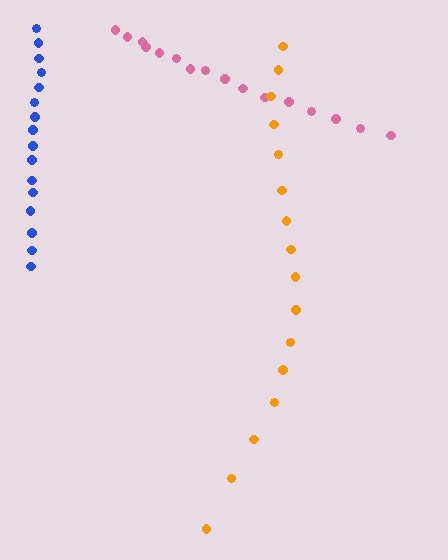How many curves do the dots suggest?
There are 3 distinct paths.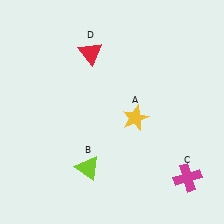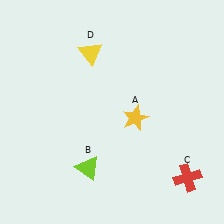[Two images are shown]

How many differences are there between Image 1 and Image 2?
There are 2 differences between the two images.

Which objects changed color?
C changed from magenta to red. D changed from red to yellow.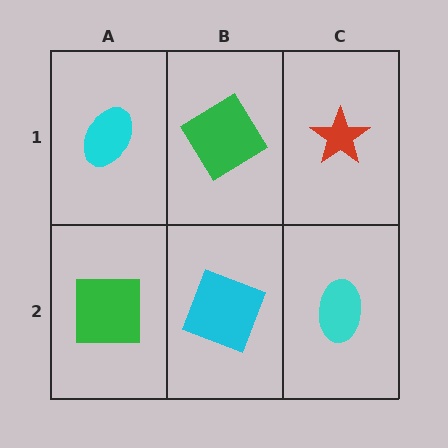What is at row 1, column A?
A cyan ellipse.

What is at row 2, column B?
A cyan square.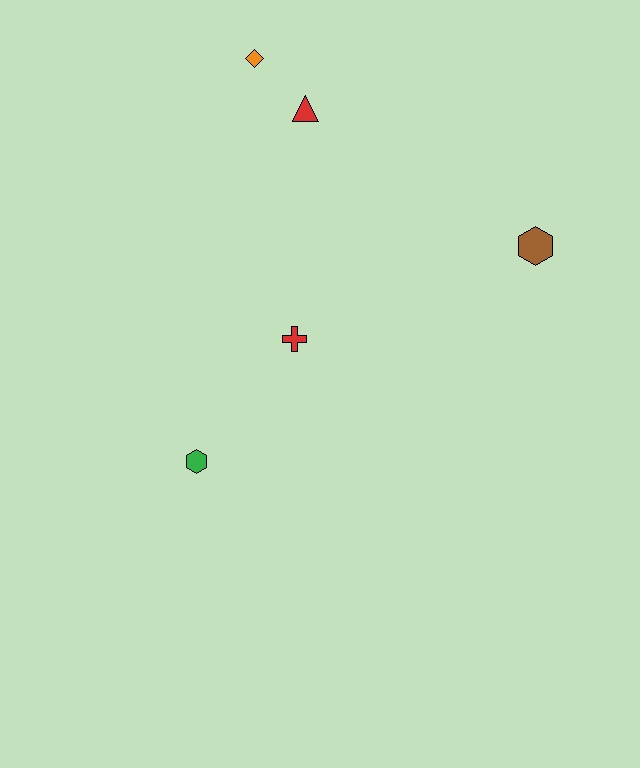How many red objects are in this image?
There are 2 red objects.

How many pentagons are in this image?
There are no pentagons.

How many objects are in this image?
There are 5 objects.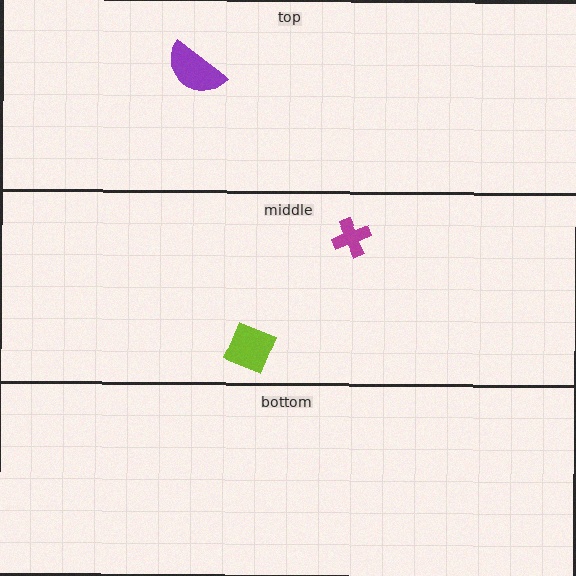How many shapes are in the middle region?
2.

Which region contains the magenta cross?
The middle region.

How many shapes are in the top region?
1.